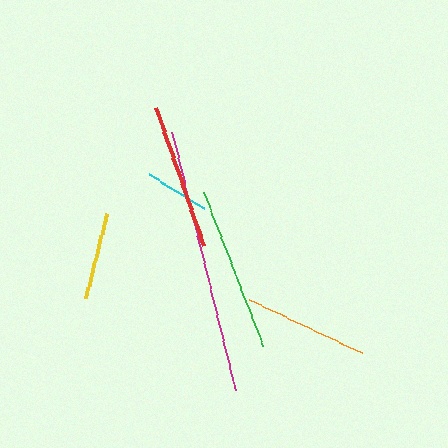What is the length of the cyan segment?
The cyan segment is approximately 65 pixels long.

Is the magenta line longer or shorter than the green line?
The magenta line is longer than the green line.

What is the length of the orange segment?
The orange segment is approximately 125 pixels long.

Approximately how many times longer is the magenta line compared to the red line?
The magenta line is approximately 1.8 times the length of the red line.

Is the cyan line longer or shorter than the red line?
The red line is longer than the cyan line.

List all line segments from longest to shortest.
From longest to shortest: magenta, green, red, orange, yellow, cyan.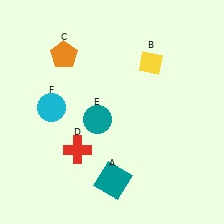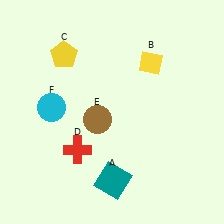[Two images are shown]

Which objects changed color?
C changed from orange to yellow. E changed from teal to brown.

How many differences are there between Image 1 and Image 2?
There are 2 differences between the two images.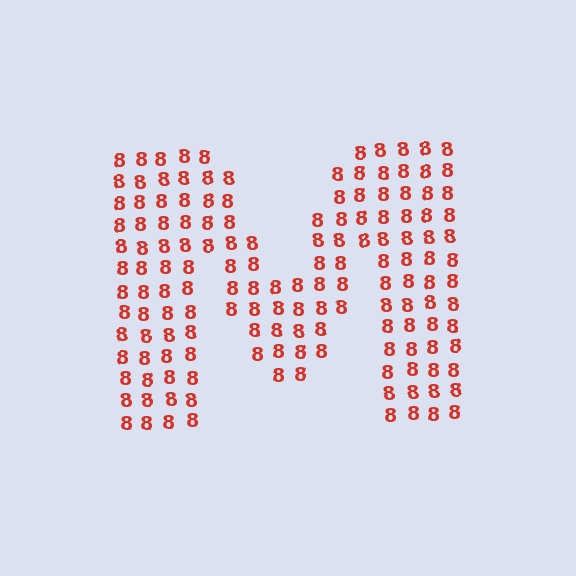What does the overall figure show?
The overall figure shows the letter M.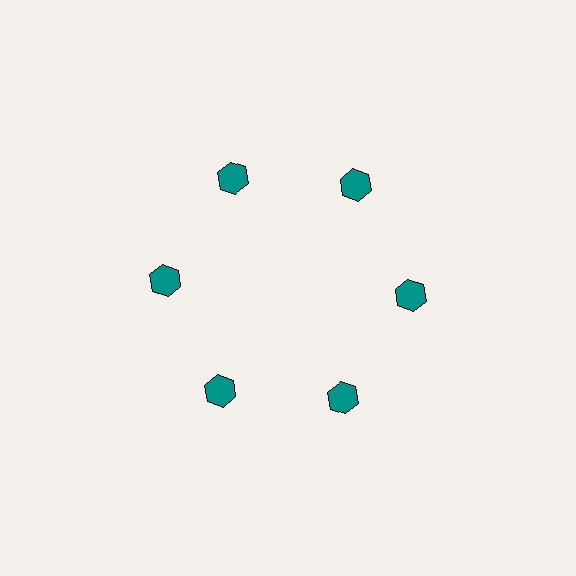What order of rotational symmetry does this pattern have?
This pattern has 6-fold rotational symmetry.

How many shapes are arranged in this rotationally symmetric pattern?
There are 6 shapes, arranged in 6 groups of 1.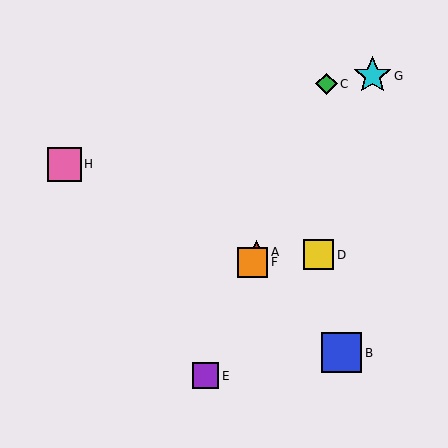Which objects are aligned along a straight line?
Objects A, C, E, F are aligned along a straight line.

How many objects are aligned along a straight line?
4 objects (A, C, E, F) are aligned along a straight line.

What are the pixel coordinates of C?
Object C is at (326, 84).